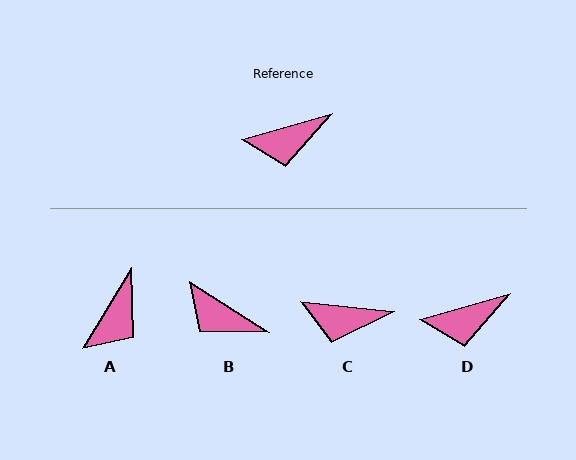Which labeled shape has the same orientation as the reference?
D.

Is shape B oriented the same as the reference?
No, it is off by about 49 degrees.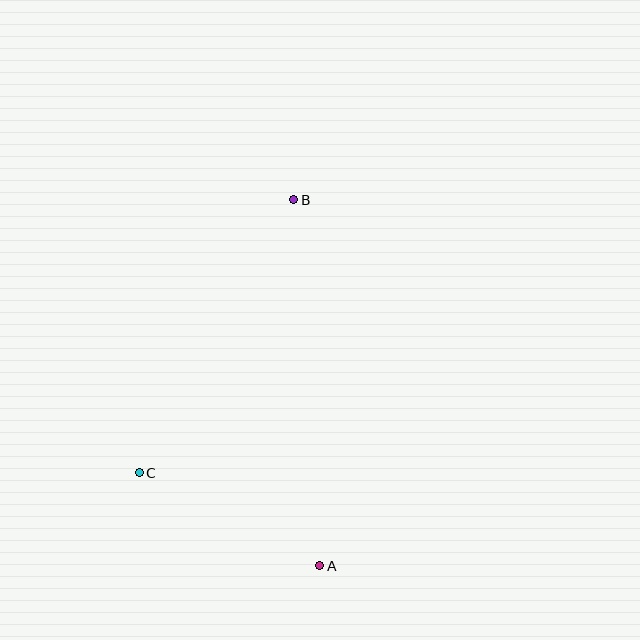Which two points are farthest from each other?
Points A and B are farthest from each other.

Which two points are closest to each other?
Points A and C are closest to each other.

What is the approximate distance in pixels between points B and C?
The distance between B and C is approximately 314 pixels.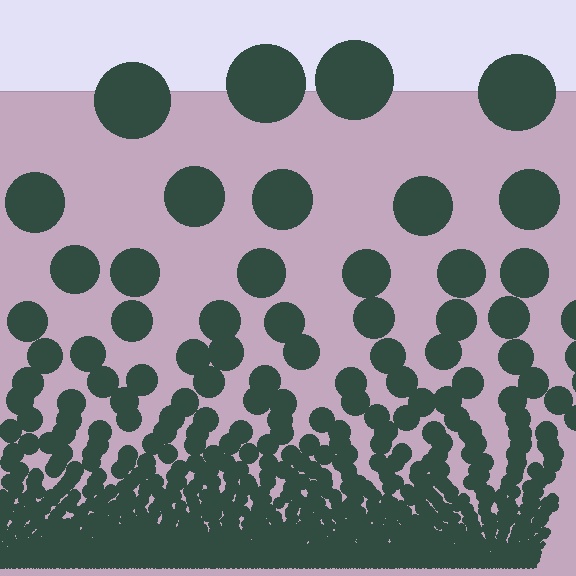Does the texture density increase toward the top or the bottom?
Density increases toward the bottom.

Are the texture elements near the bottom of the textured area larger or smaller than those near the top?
Smaller. The gradient is inverted — elements near the bottom are smaller and denser.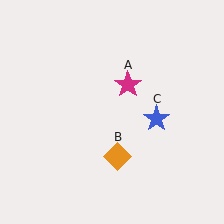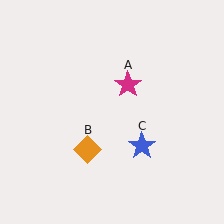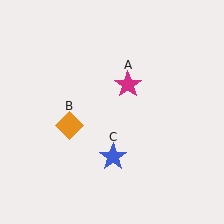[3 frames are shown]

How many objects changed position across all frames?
2 objects changed position: orange diamond (object B), blue star (object C).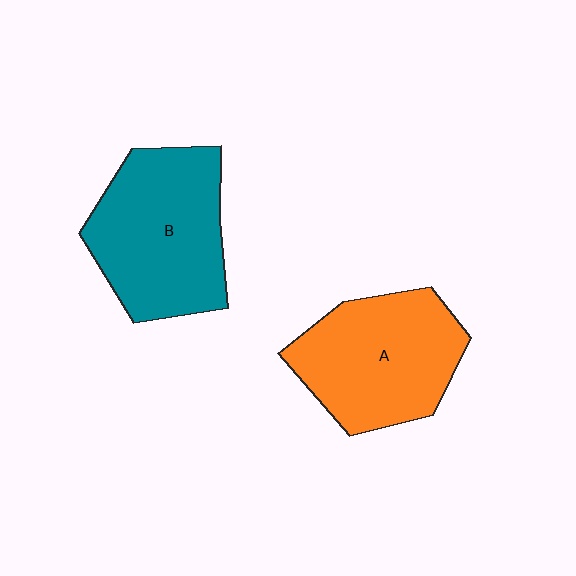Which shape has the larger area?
Shape B (teal).